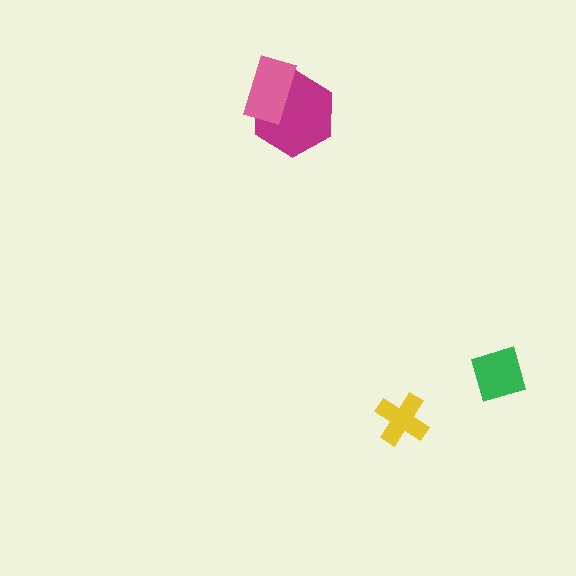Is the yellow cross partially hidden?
No, no other shape covers it.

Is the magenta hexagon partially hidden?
Yes, it is partially covered by another shape.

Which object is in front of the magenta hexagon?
The pink rectangle is in front of the magenta hexagon.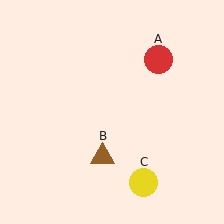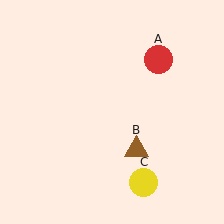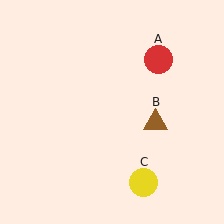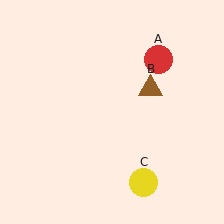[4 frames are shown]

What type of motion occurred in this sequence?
The brown triangle (object B) rotated counterclockwise around the center of the scene.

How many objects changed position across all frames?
1 object changed position: brown triangle (object B).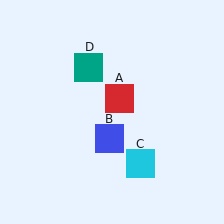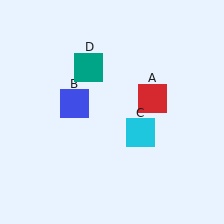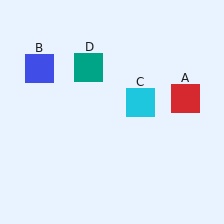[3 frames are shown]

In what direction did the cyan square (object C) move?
The cyan square (object C) moved up.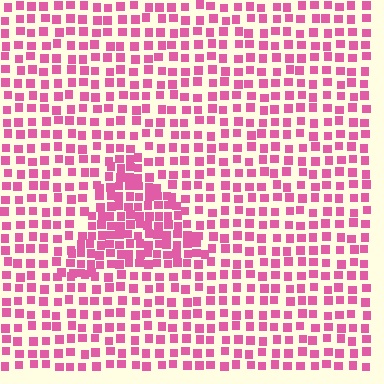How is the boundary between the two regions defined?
The boundary is defined by a change in element density (approximately 1.8x ratio). All elements are the same color, size, and shape.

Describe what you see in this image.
The image contains small pink elements arranged at two different densities. A triangle-shaped region is visible where the elements are more densely packed than the surrounding area.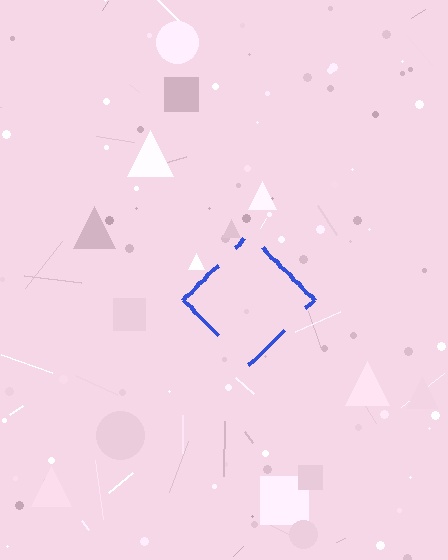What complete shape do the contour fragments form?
The contour fragments form a diamond.